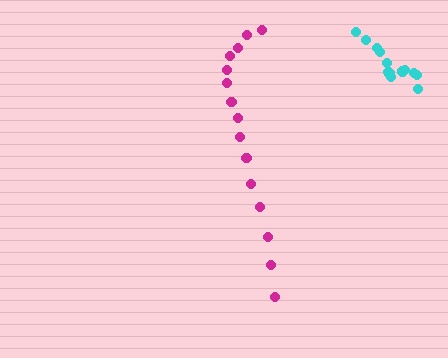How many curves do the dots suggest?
There are 2 distinct paths.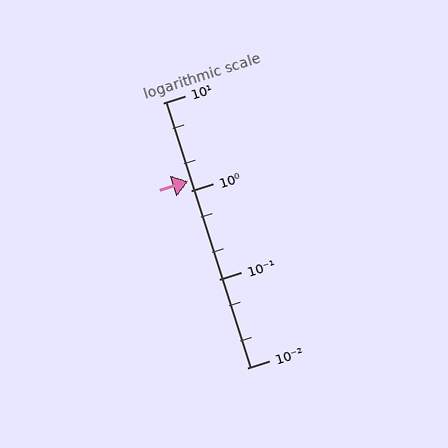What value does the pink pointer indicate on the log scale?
The pointer indicates approximately 1.3.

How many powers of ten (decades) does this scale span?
The scale spans 3 decades, from 0.01 to 10.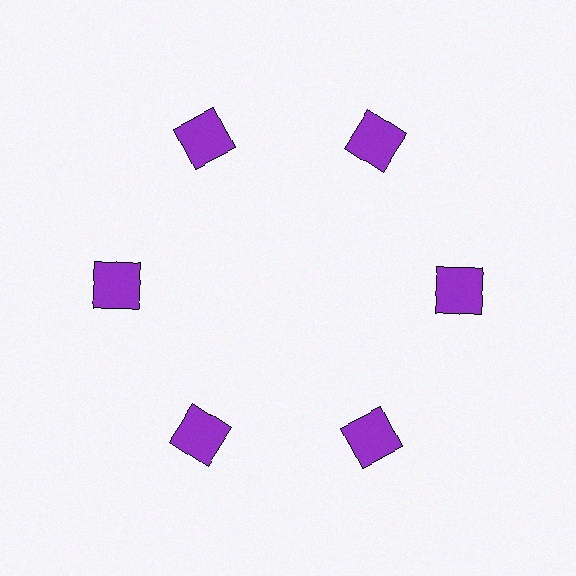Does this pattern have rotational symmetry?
Yes, this pattern has 6-fold rotational symmetry. It looks the same after rotating 60 degrees around the center.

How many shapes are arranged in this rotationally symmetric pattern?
There are 6 shapes, arranged in 6 groups of 1.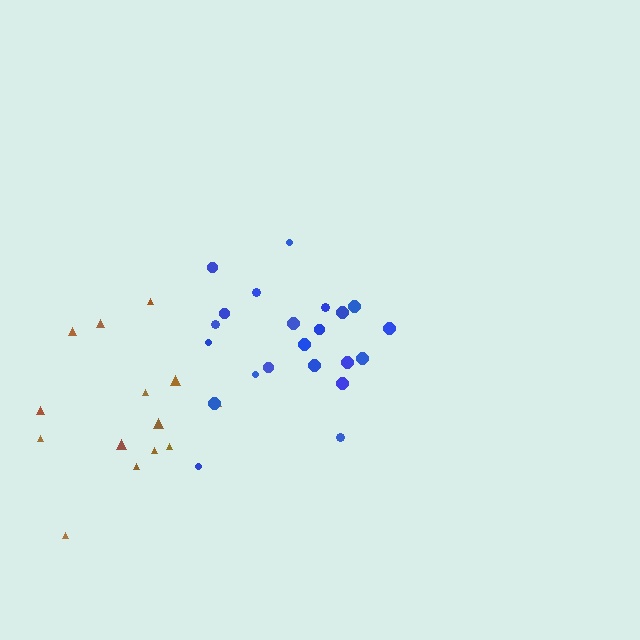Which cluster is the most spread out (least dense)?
Brown.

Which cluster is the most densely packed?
Blue.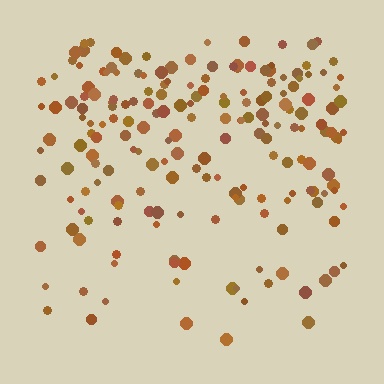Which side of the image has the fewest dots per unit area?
The bottom.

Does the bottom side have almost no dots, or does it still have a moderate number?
Still a moderate number, just noticeably fewer than the top.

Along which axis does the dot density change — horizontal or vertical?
Vertical.